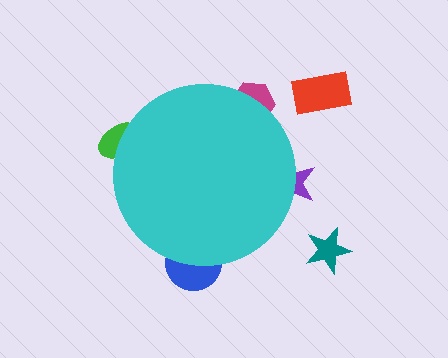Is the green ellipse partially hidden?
Yes, the green ellipse is partially hidden behind the cyan circle.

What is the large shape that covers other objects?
A cyan circle.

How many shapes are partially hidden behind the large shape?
4 shapes are partially hidden.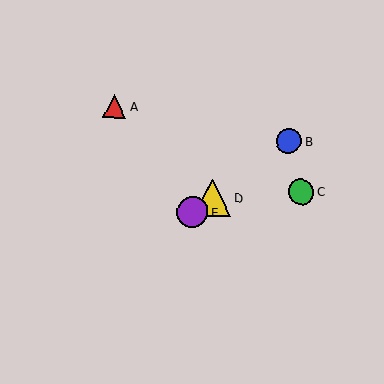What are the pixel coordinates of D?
Object D is at (212, 198).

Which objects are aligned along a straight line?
Objects B, D, E are aligned along a straight line.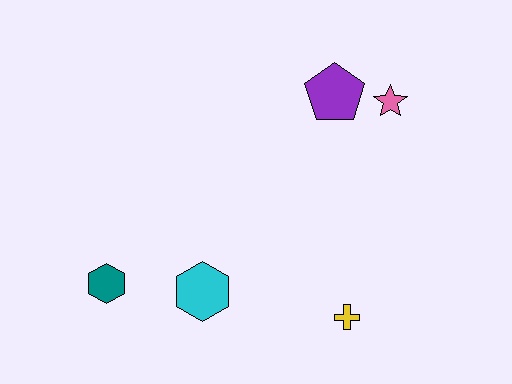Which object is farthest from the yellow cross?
The teal hexagon is farthest from the yellow cross.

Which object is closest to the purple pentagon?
The pink star is closest to the purple pentagon.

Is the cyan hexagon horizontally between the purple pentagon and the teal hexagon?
Yes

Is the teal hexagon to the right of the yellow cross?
No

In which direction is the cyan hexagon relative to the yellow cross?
The cyan hexagon is to the left of the yellow cross.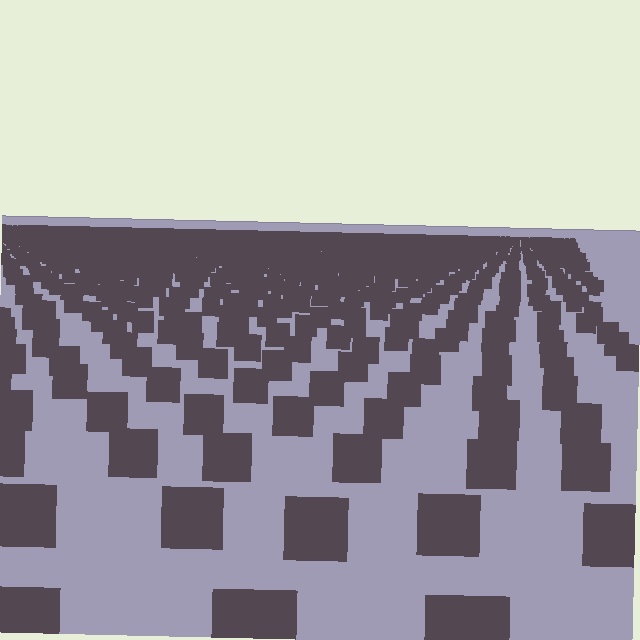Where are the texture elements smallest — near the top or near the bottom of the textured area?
Near the top.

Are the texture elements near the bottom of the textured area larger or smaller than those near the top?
Larger. Near the bottom, elements are closer to the viewer and appear at a bigger on-screen size.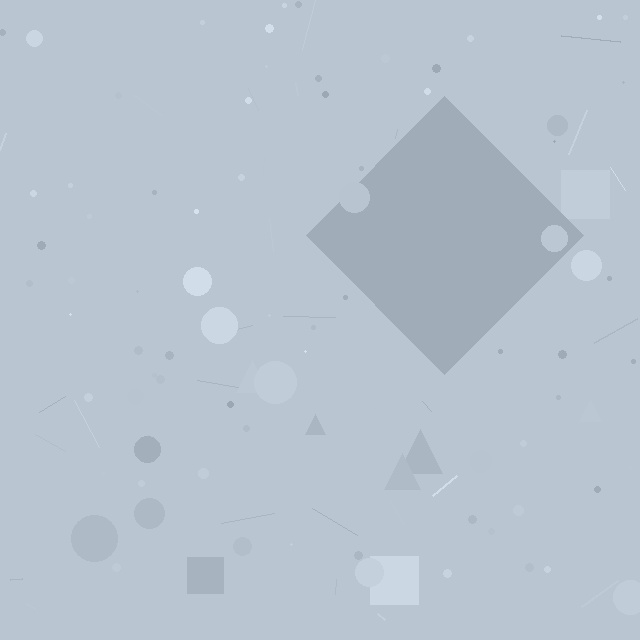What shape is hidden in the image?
A diamond is hidden in the image.